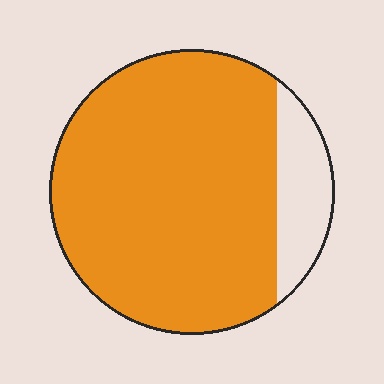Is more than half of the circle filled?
Yes.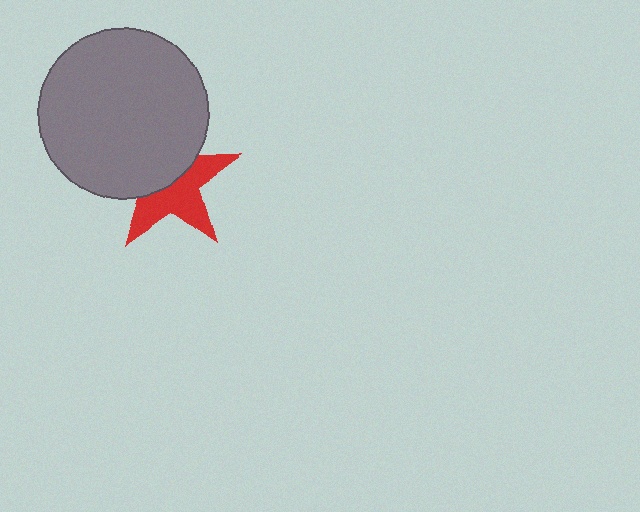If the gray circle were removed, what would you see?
You would see the complete red star.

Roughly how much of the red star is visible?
About half of it is visible (roughly 53%).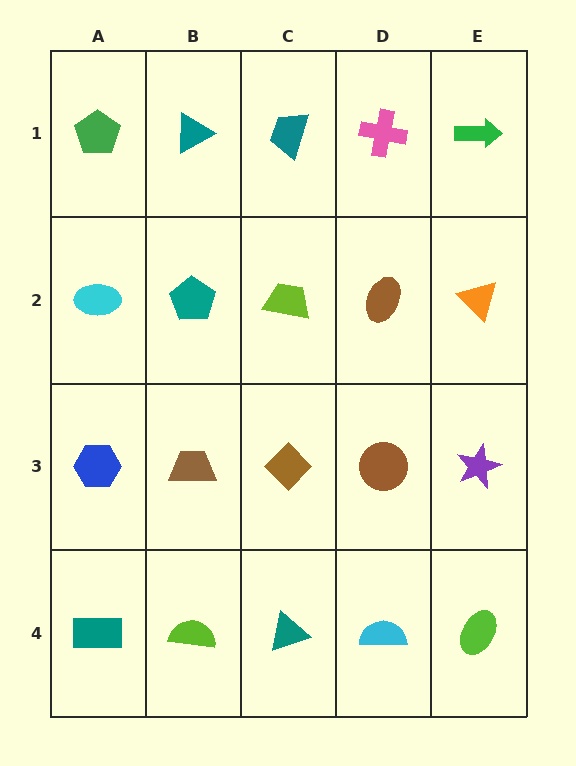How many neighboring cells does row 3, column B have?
4.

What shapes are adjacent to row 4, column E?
A purple star (row 3, column E), a cyan semicircle (row 4, column D).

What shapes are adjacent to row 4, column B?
A brown trapezoid (row 3, column B), a teal rectangle (row 4, column A), a teal triangle (row 4, column C).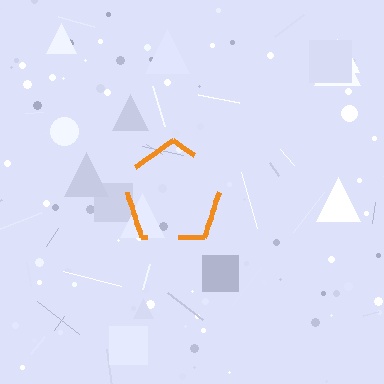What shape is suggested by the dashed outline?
The dashed outline suggests a pentagon.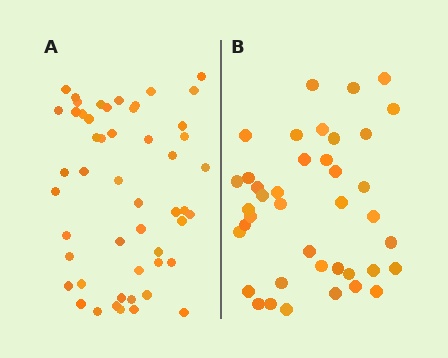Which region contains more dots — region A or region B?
Region A (the left region) has more dots.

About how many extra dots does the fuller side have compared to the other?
Region A has roughly 12 or so more dots than region B.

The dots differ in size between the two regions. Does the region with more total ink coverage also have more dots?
No. Region B has more total ink coverage because its dots are larger, but region A actually contains more individual dots. Total area can be misleading — the number of items is what matters here.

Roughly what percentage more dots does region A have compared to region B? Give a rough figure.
About 30% more.